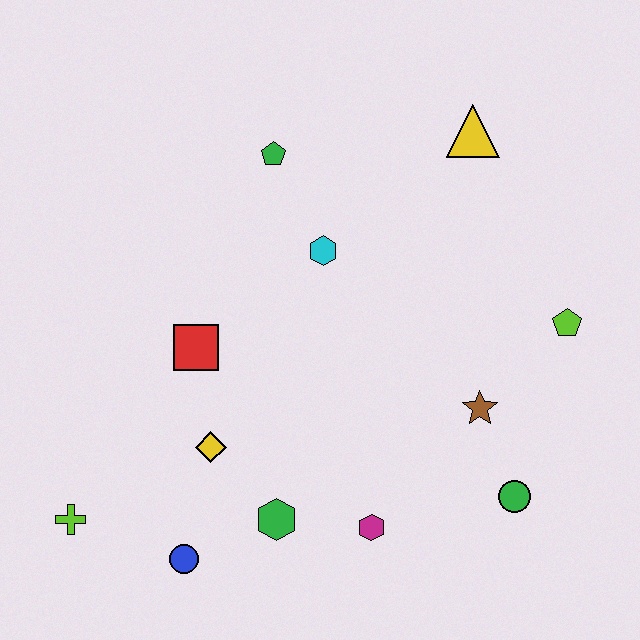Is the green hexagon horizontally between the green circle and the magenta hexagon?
No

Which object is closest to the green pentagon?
The cyan hexagon is closest to the green pentagon.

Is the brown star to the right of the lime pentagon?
No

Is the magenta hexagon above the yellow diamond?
No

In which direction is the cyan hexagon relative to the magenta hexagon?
The cyan hexagon is above the magenta hexagon.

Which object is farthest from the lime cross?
The yellow triangle is farthest from the lime cross.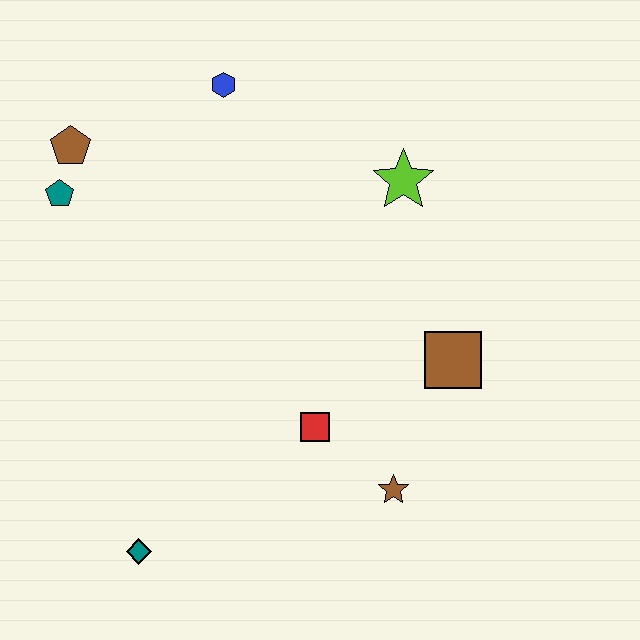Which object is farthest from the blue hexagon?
The teal diamond is farthest from the blue hexagon.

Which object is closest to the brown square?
The brown star is closest to the brown square.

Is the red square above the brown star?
Yes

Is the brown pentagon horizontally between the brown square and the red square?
No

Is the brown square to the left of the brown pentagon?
No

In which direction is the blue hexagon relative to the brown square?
The blue hexagon is above the brown square.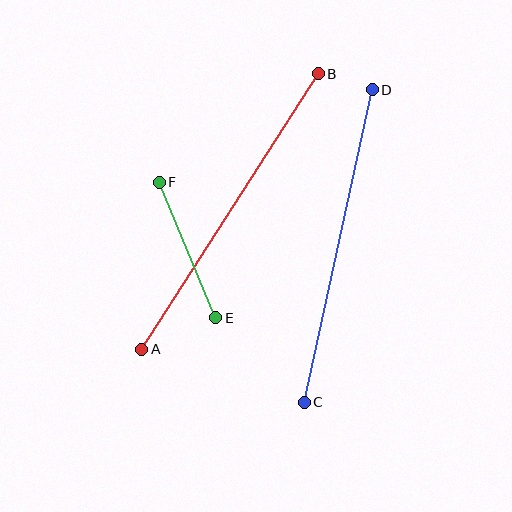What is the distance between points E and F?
The distance is approximately 147 pixels.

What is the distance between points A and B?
The distance is approximately 327 pixels.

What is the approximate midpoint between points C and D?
The midpoint is at approximately (338, 246) pixels.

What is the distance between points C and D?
The distance is approximately 320 pixels.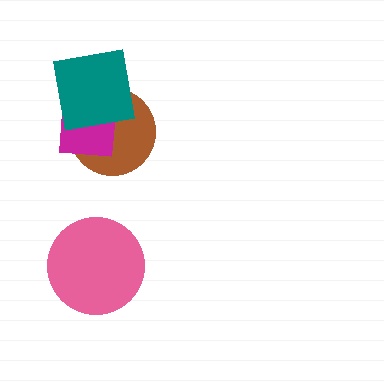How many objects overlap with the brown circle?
2 objects overlap with the brown circle.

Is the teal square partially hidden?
No, no other shape covers it.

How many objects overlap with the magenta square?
2 objects overlap with the magenta square.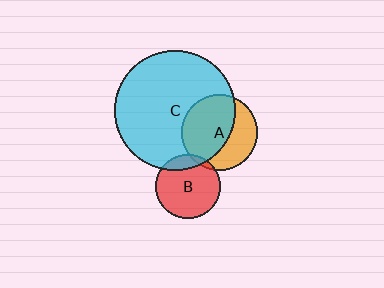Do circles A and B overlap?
Yes.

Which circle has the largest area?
Circle C (cyan).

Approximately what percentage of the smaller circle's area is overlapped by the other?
Approximately 5%.